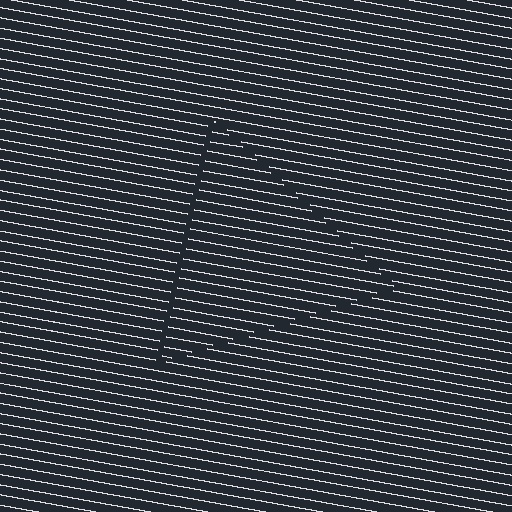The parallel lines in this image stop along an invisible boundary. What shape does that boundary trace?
An illusory triangle. The interior of the shape contains the same grating, shifted by half a period — the contour is defined by the phase discontinuity where line-ends from the inner and outer gratings abut.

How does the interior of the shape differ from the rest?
The interior of the shape contains the same grating, shifted by half a period — the contour is defined by the phase discontinuity where line-ends from the inner and outer gratings abut.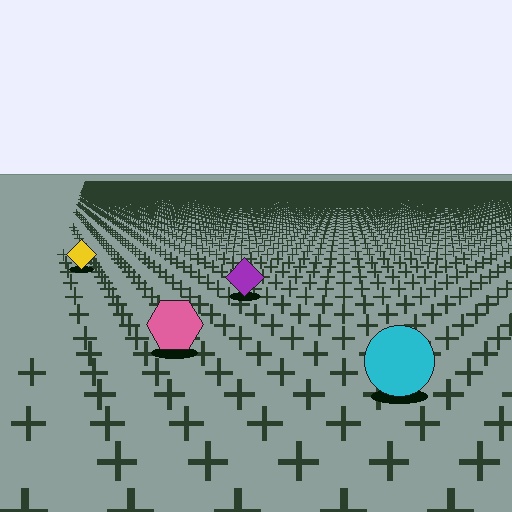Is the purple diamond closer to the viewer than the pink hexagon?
No. The pink hexagon is closer — you can tell from the texture gradient: the ground texture is coarser near it.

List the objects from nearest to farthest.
From nearest to farthest: the cyan circle, the pink hexagon, the purple diamond, the yellow diamond.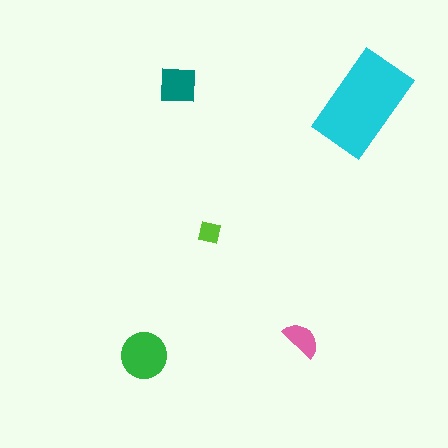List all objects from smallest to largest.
The lime square, the pink semicircle, the teal square, the green circle, the cyan rectangle.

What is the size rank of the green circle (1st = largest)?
2nd.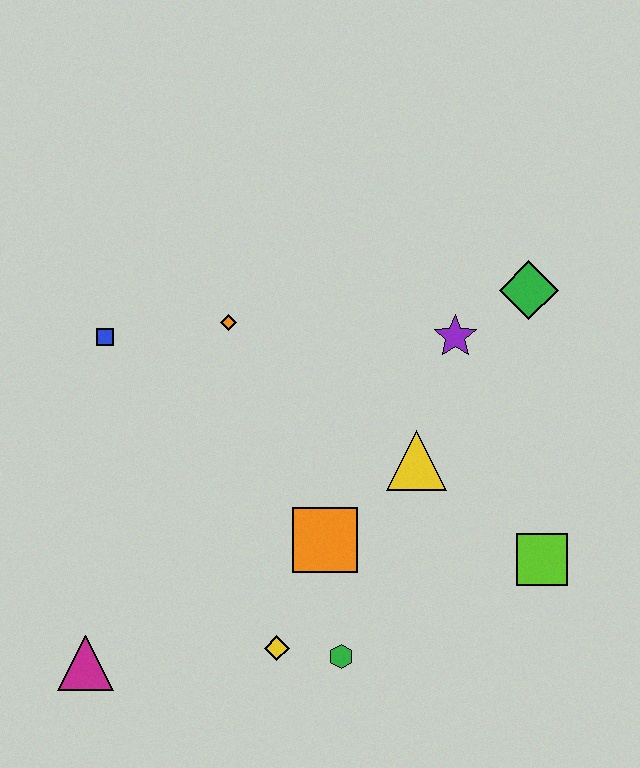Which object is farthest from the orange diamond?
The lime square is farthest from the orange diamond.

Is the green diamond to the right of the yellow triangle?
Yes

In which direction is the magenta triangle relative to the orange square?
The magenta triangle is to the left of the orange square.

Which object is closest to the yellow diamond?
The green hexagon is closest to the yellow diamond.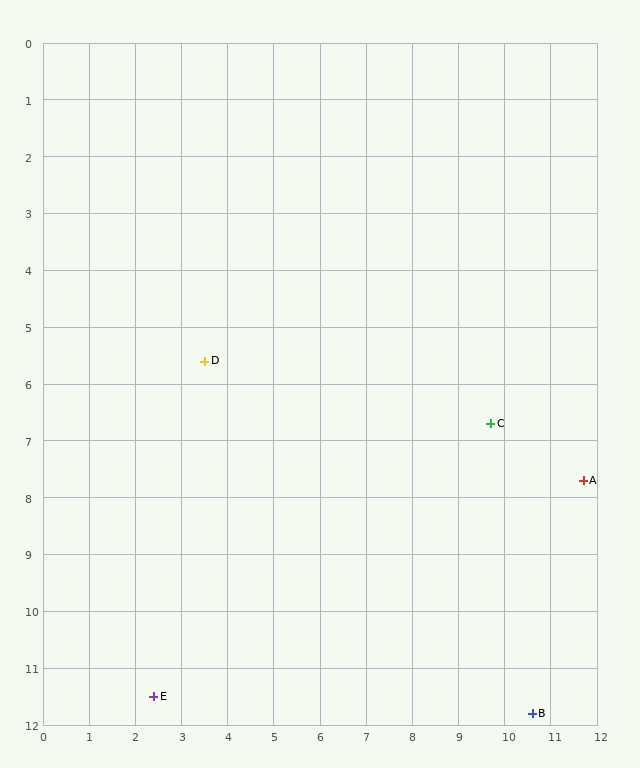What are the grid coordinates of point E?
Point E is at approximately (2.4, 11.5).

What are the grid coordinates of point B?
Point B is at approximately (10.6, 11.8).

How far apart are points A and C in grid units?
Points A and C are about 2.2 grid units apart.